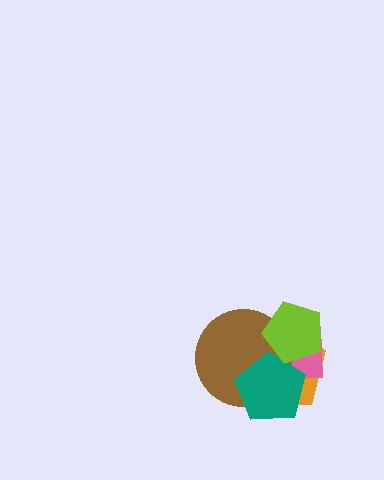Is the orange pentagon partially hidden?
Yes, it is partially covered by another shape.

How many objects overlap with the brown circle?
4 objects overlap with the brown circle.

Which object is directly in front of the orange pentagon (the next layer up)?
The pink square is directly in front of the orange pentagon.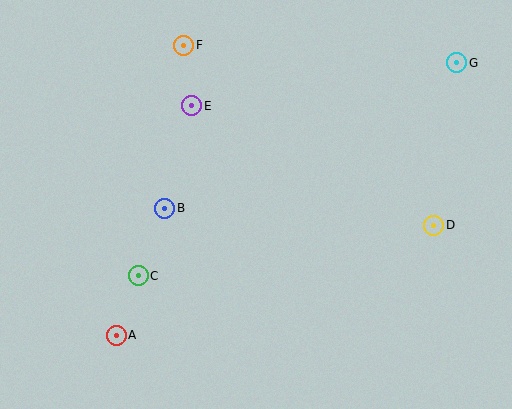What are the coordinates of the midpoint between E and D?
The midpoint between E and D is at (313, 165).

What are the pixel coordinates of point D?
Point D is at (434, 225).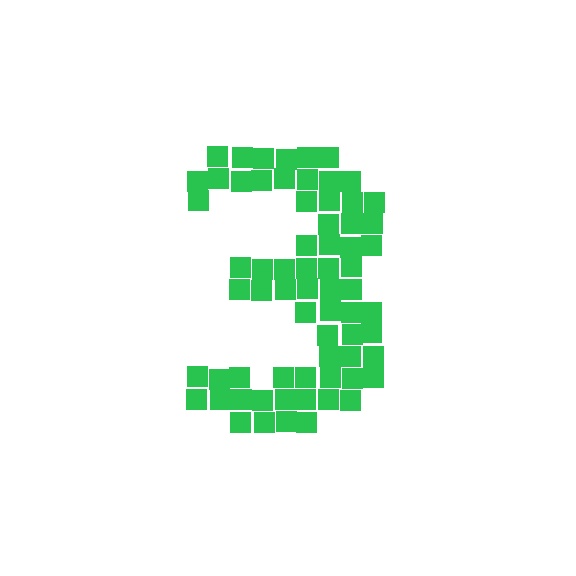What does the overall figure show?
The overall figure shows the digit 3.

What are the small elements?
The small elements are squares.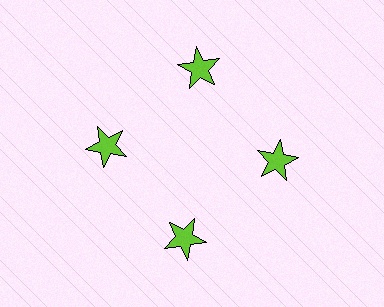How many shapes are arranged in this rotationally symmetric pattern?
There are 4 shapes, arranged in 4 groups of 1.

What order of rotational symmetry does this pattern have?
This pattern has 4-fold rotational symmetry.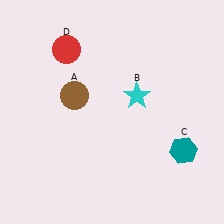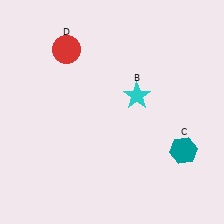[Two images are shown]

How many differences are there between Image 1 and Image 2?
There is 1 difference between the two images.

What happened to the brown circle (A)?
The brown circle (A) was removed in Image 2. It was in the top-left area of Image 1.